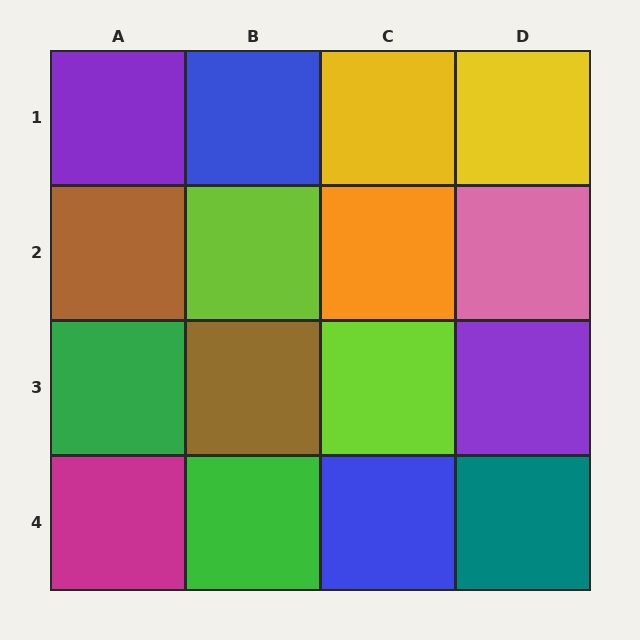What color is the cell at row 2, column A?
Brown.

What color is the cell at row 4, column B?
Green.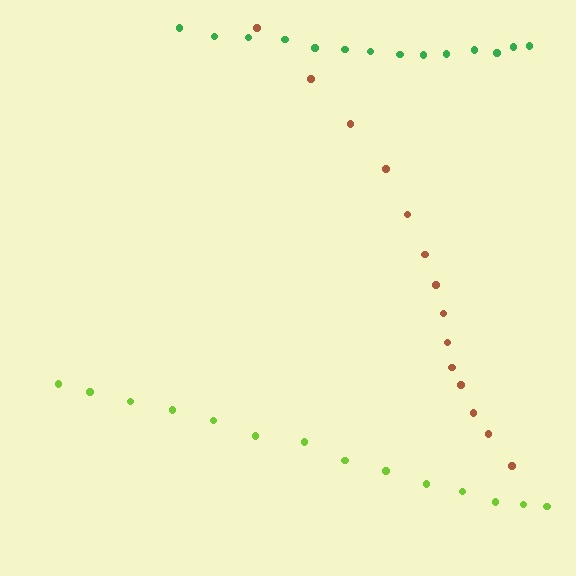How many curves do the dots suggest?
There are 3 distinct paths.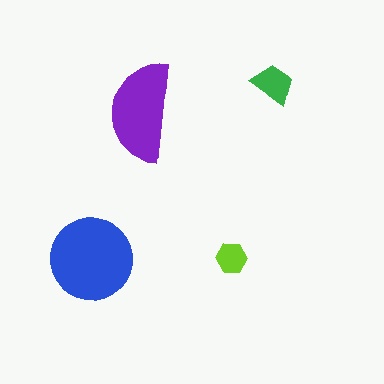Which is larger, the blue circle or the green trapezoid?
The blue circle.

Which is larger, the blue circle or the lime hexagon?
The blue circle.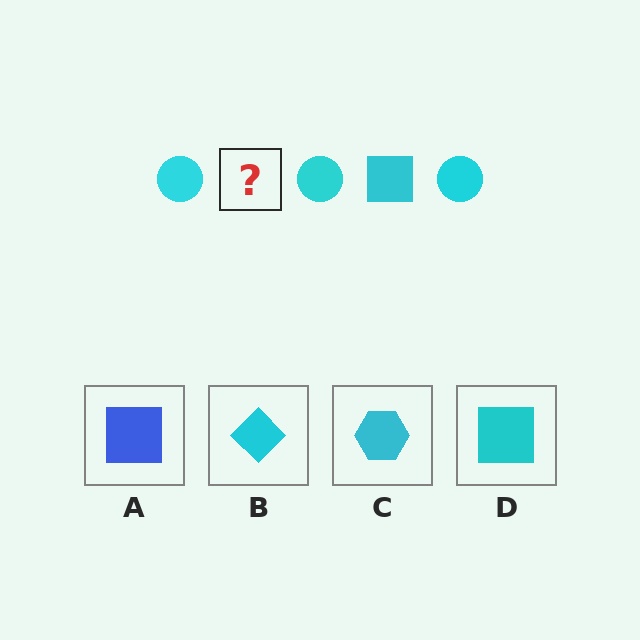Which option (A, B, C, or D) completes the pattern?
D.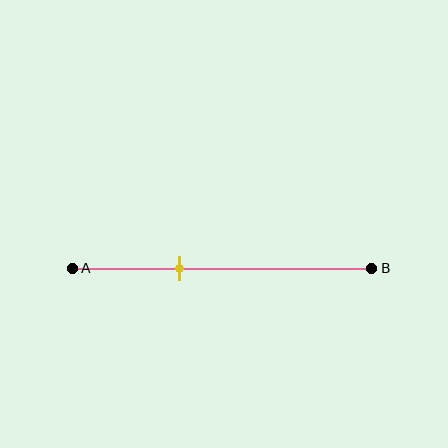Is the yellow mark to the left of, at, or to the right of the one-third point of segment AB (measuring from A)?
The yellow mark is approximately at the one-third point of segment AB.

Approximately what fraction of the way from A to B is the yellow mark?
The yellow mark is approximately 35% of the way from A to B.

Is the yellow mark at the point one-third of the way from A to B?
Yes, the mark is approximately at the one-third point.